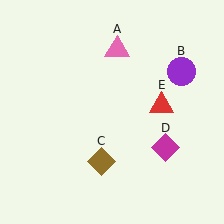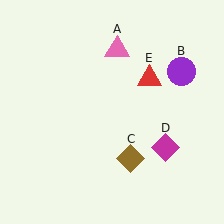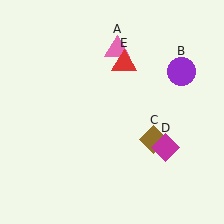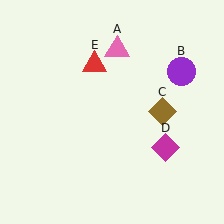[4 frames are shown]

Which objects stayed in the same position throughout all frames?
Pink triangle (object A) and purple circle (object B) and magenta diamond (object D) remained stationary.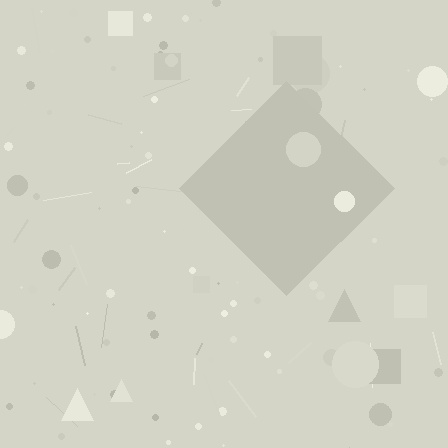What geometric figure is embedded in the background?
A diamond is embedded in the background.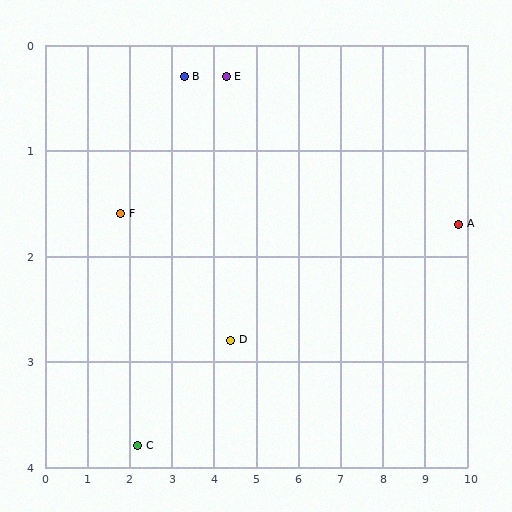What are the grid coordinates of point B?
Point B is at approximately (3.3, 0.3).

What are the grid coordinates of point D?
Point D is at approximately (4.4, 2.8).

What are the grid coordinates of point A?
Point A is at approximately (9.8, 1.7).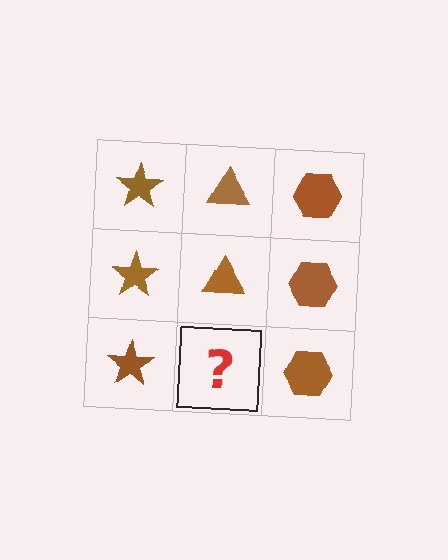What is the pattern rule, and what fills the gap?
The rule is that each column has a consistent shape. The gap should be filled with a brown triangle.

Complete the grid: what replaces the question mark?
The question mark should be replaced with a brown triangle.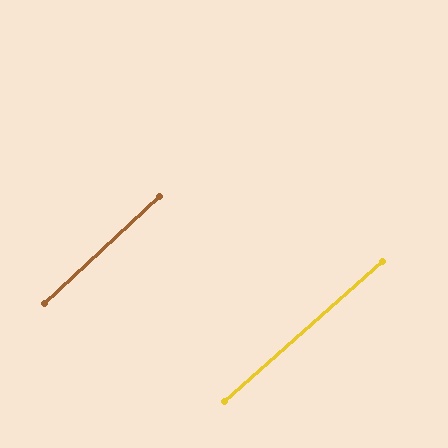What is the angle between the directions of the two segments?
Approximately 2 degrees.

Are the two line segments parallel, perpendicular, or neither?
Parallel — their directions differ by only 1.6°.